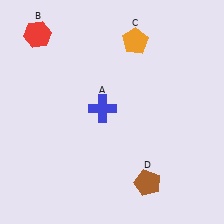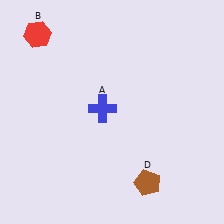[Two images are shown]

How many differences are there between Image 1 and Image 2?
There is 1 difference between the two images.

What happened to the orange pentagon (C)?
The orange pentagon (C) was removed in Image 2. It was in the top-right area of Image 1.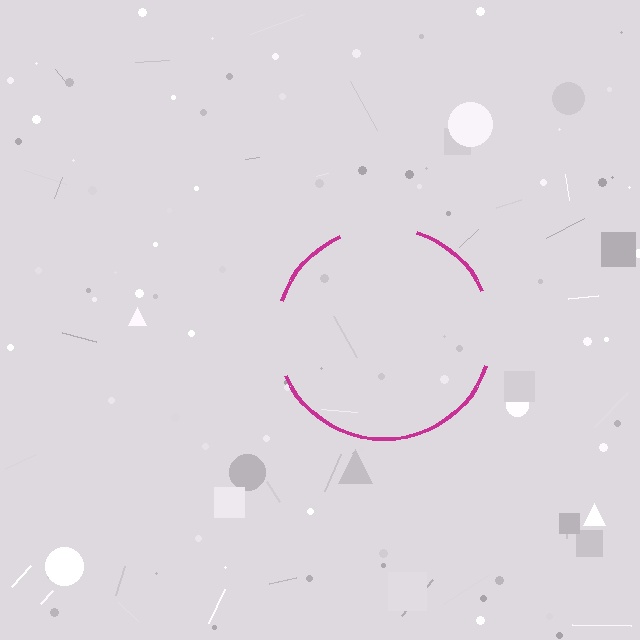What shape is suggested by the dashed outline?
The dashed outline suggests a circle.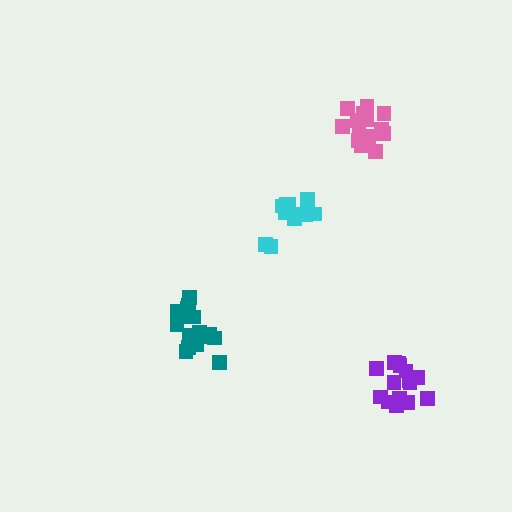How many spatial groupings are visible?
There are 4 spatial groupings.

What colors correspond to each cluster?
The clusters are colored: purple, pink, cyan, teal.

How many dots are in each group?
Group 1: 15 dots, Group 2: 15 dots, Group 3: 13 dots, Group 4: 17 dots (60 total).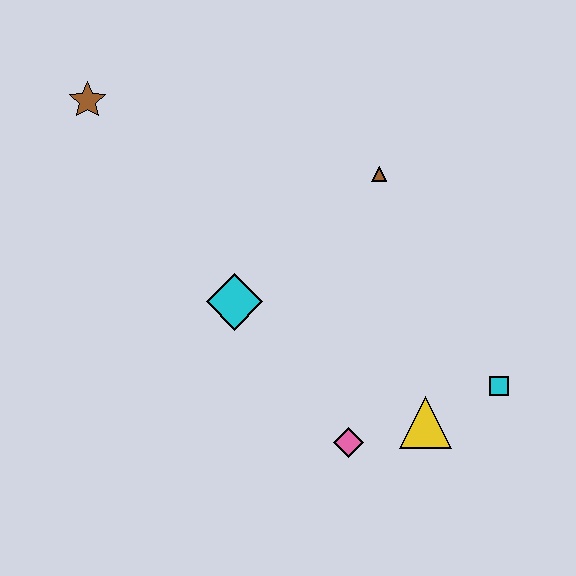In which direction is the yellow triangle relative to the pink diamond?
The yellow triangle is to the right of the pink diamond.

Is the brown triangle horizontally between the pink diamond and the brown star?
No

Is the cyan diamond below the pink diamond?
No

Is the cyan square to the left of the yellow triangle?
No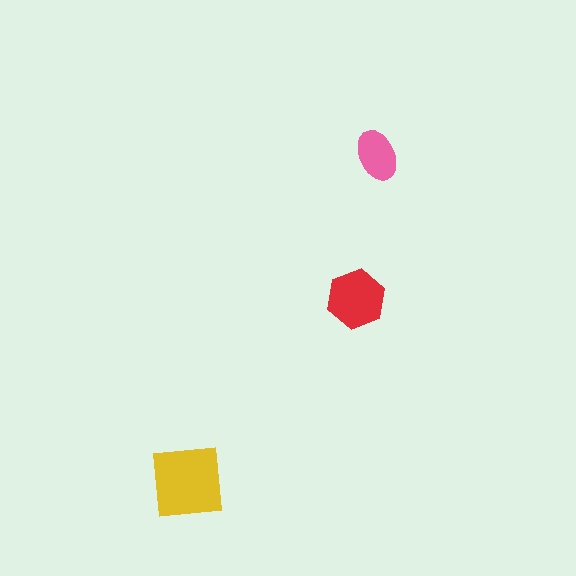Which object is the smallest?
The pink ellipse.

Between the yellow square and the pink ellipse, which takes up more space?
The yellow square.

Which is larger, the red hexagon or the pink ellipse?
The red hexagon.